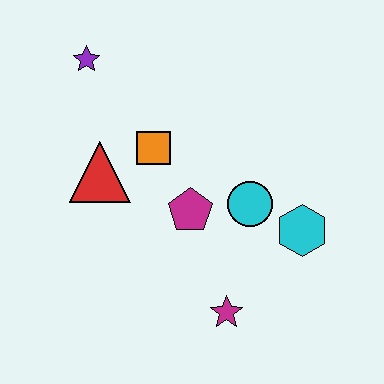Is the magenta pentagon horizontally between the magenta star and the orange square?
Yes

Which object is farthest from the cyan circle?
The purple star is farthest from the cyan circle.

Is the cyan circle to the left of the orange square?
No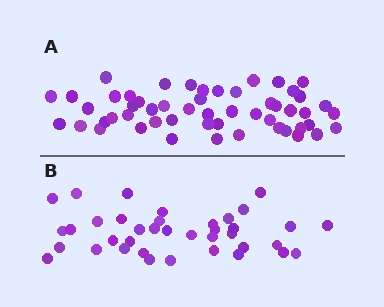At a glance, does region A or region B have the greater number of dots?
Region A (the top region) has more dots.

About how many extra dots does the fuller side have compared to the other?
Region A has approximately 15 more dots than region B.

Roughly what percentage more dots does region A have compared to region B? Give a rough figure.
About 40% more.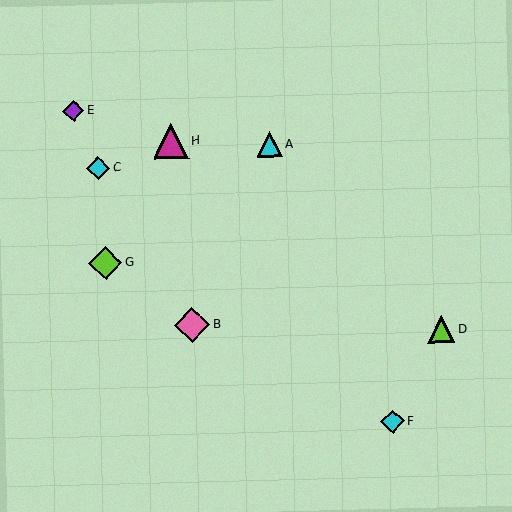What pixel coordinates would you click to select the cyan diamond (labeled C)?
Click at (98, 168) to select the cyan diamond C.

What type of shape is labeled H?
Shape H is a magenta triangle.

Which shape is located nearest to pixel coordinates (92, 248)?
The lime diamond (labeled G) at (105, 263) is nearest to that location.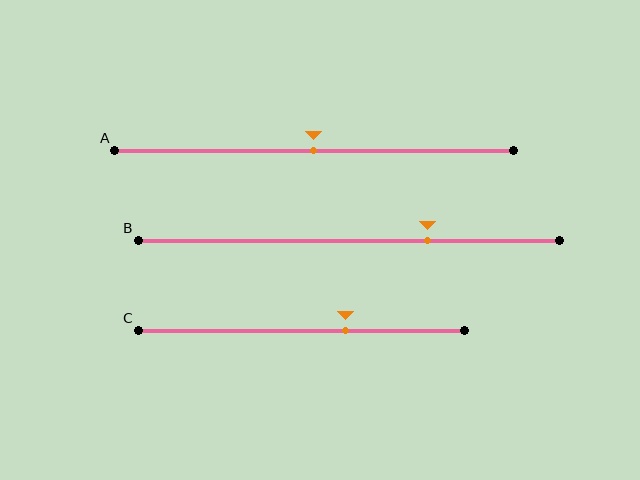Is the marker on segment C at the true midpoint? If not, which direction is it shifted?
No, the marker on segment C is shifted to the right by about 13% of the segment length.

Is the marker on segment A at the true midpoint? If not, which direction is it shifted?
Yes, the marker on segment A is at the true midpoint.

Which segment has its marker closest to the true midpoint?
Segment A has its marker closest to the true midpoint.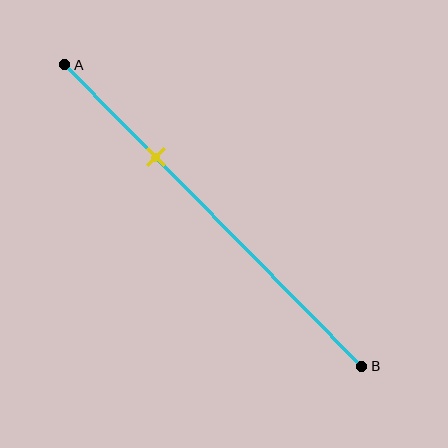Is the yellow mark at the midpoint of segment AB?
No, the mark is at about 30% from A, not at the 50% midpoint.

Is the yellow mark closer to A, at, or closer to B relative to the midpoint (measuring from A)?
The yellow mark is closer to point A than the midpoint of segment AB.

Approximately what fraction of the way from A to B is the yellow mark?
The yellow mark is approximately 30% of the way from A to B.